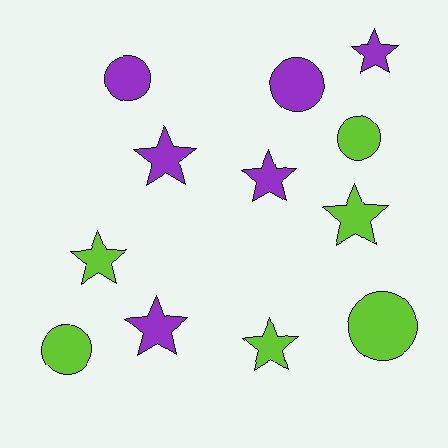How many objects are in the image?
There are 12 objects.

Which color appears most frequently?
Lime, with 6 objects.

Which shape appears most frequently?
Star, with 7 objects.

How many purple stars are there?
There are 4 purple stars.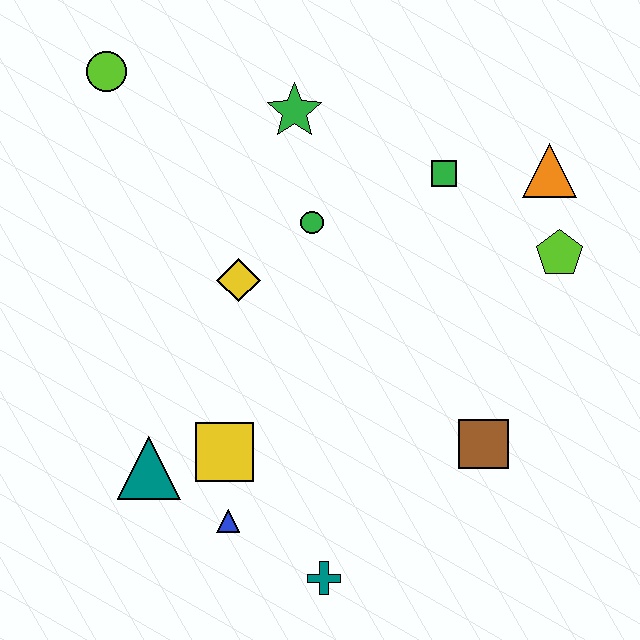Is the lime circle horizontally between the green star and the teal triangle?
No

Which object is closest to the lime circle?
The green star is closest to the lime circle.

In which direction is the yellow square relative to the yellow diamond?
The yellow square is below the yellow diamond.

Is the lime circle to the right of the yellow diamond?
No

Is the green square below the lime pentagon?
No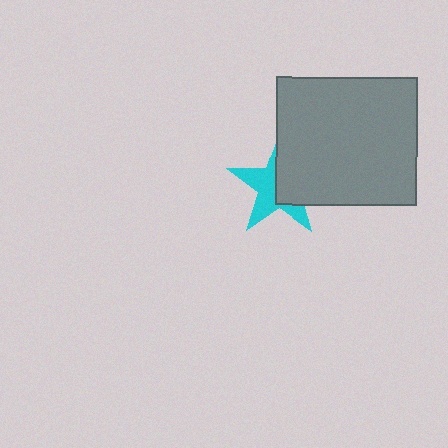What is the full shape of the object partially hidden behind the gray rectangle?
The partially hidden object is a cyan star.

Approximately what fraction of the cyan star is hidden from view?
Roughly 47% of the cyan star is hidden behind the gray rectangle.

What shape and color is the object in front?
The object in front is a gray rectangle.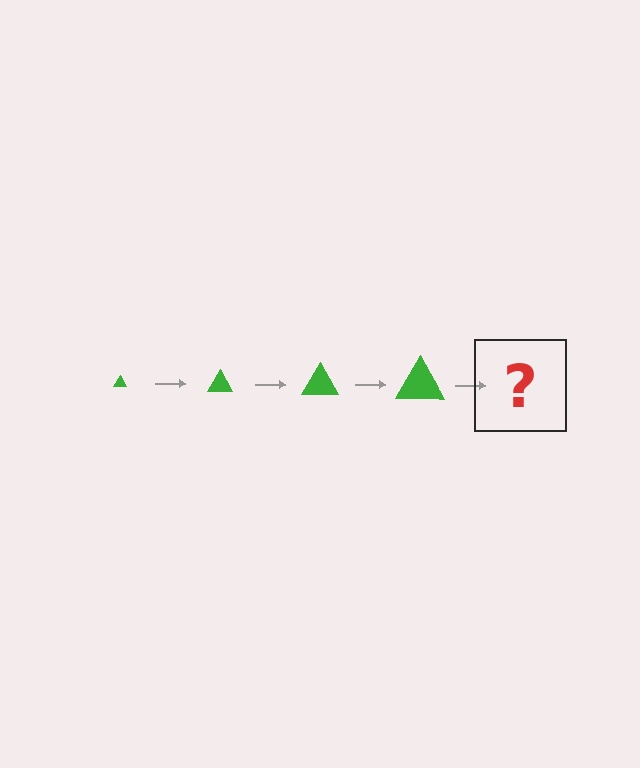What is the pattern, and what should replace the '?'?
The pattern is that the triangle gets progressively larger each step. The '?' should be a green triangle, larger than the previous one.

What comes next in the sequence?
The next element should be a green triangle, larger than the previous one.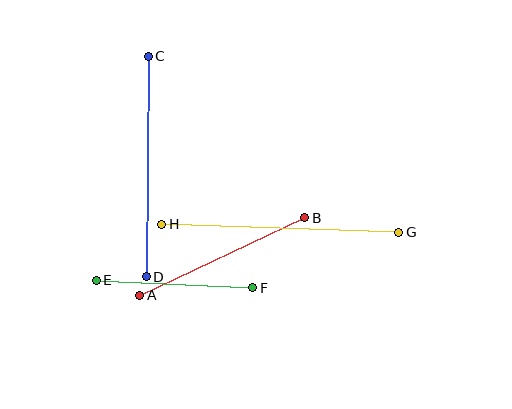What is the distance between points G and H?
The distance is approximately 237 pixels.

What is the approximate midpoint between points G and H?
The midpoint is at approximately (280, 228) pixels.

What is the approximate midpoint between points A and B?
The midpoint is at approximately (222, 257) pixels.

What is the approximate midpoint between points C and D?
The midpoint is at approximately (147, 166) pixels.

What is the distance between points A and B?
The distance is approximately 183 pixels.